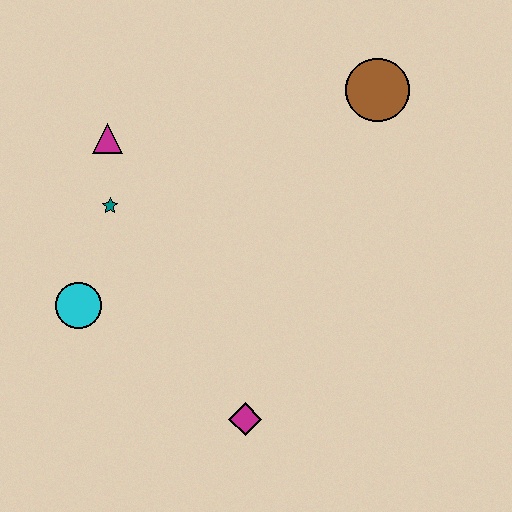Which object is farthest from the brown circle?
The cyan circle is farthest from the brown circle.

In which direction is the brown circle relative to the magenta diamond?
The brown circle is above the magenta diamond.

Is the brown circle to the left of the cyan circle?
No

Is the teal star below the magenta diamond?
No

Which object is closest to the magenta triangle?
The teal star is closest to the magenta triangle.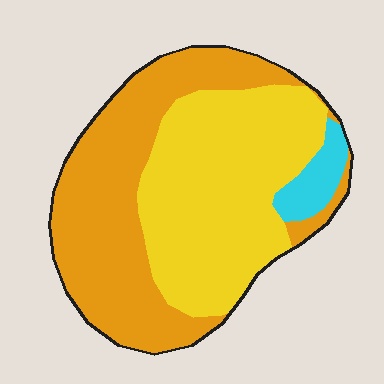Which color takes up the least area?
Cyan, at roughly 5%.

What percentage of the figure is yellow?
Yellow takes up between a third and a half of the figure.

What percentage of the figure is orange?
Orange covers around 45% of the figure.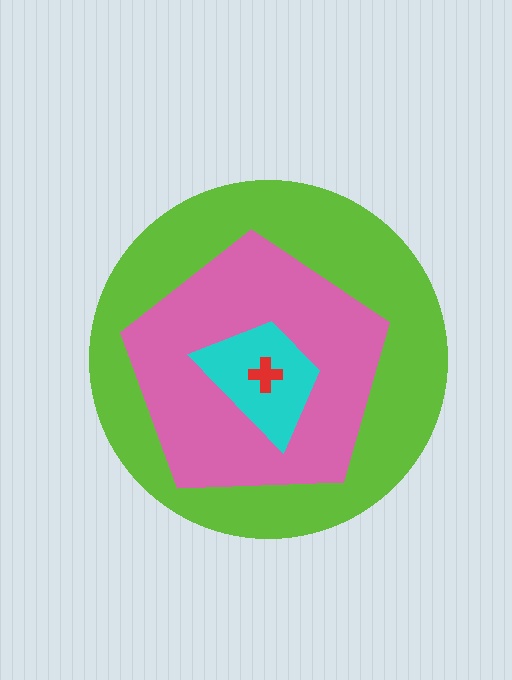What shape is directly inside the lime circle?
The pink pentagon.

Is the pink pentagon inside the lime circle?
Yes.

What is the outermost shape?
The lime circle.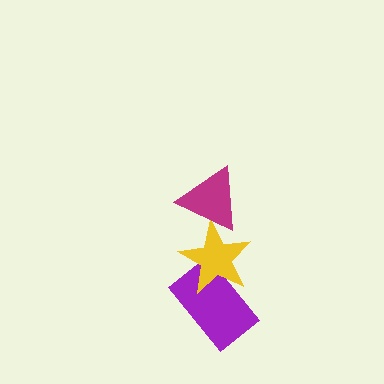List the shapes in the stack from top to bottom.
From top to bottom: the magenta triangle, the yellow star, the purple rectangle.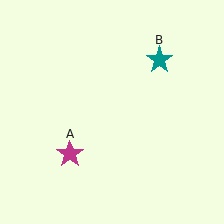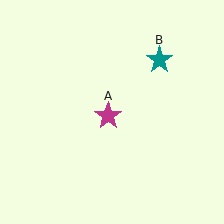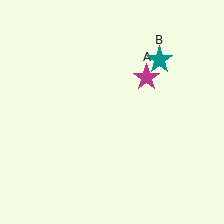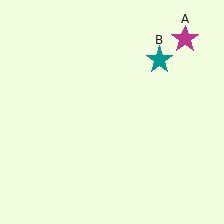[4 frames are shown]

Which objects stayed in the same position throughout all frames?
Teal star (object B) remained stationary.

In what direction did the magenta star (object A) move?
The magenta star (object A) moved up and to the right.